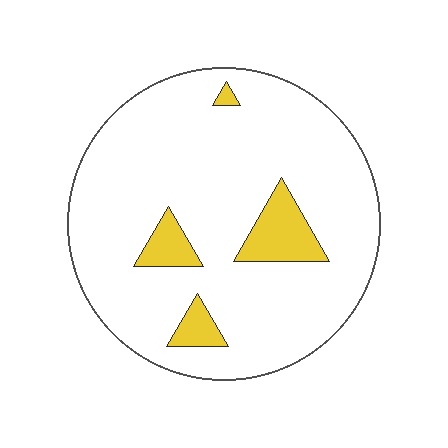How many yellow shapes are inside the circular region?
4.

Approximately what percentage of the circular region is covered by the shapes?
Approximately 10%.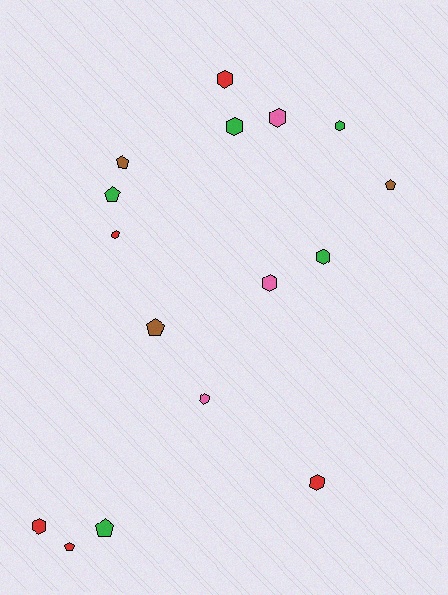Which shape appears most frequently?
Hexagon, with 10 objects.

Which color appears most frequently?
Red, with 5 objects.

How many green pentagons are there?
There are 2 green pentagons.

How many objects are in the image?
There are 16 objects.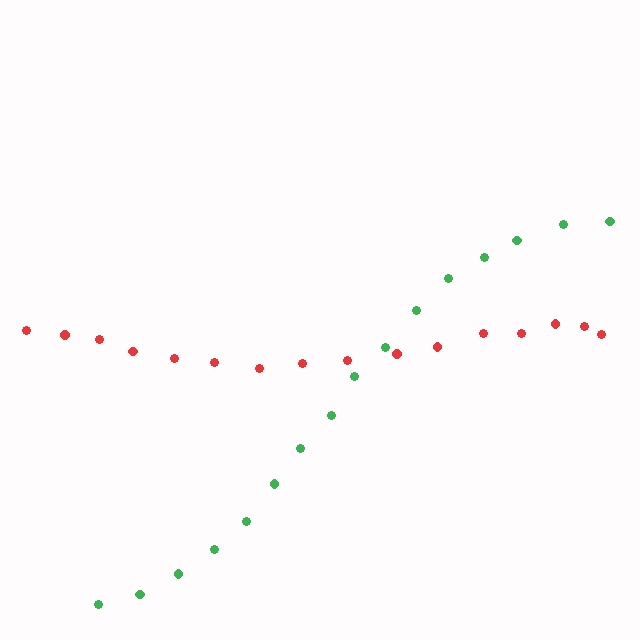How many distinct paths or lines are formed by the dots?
There are 2 distinct paths.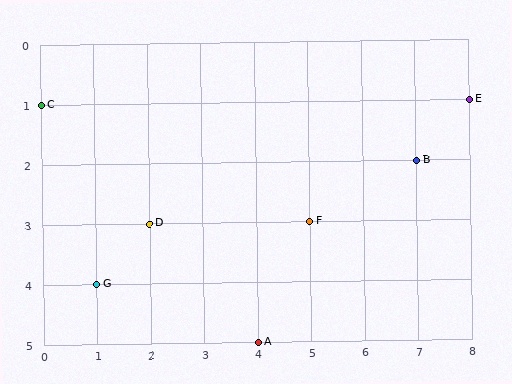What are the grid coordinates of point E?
Point E is at grid coordinates (8, 1).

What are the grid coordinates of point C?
Point C is at grid coordinates (0, 1).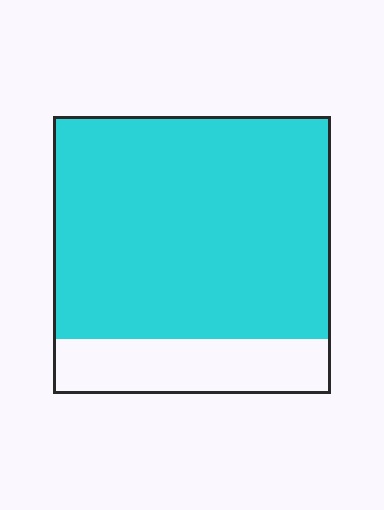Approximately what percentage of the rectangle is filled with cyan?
Approximately 80%.